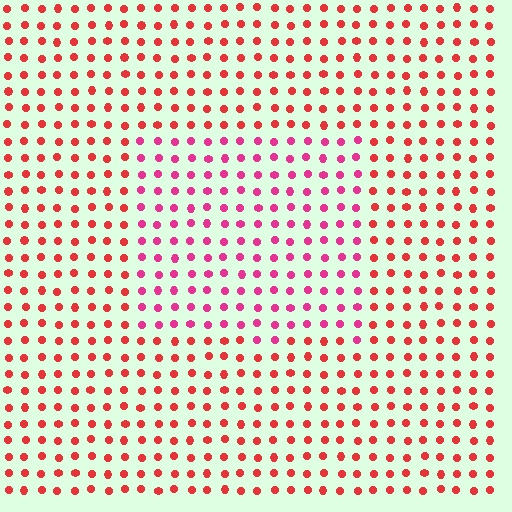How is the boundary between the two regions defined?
The boundary is defined purely by a slight shift in hue (about 31 degrees). Spacing, size, and orientation are identical on both sides.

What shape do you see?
I see a rectangle.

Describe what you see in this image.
The image is filled with small red elements in a uniform arrangement. A rectangle-shaped region is visible where the elements are tinted to a slightly different hue, forming a subtle color boundary.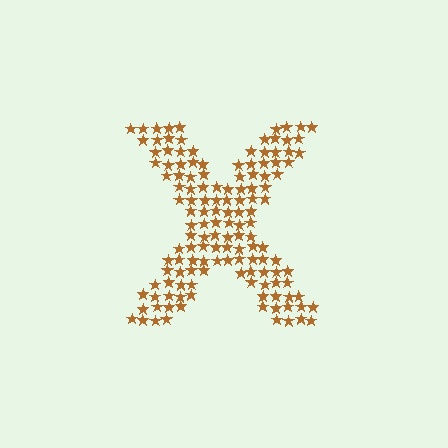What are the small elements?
The small elements are stars.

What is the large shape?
The large shape is the letter X.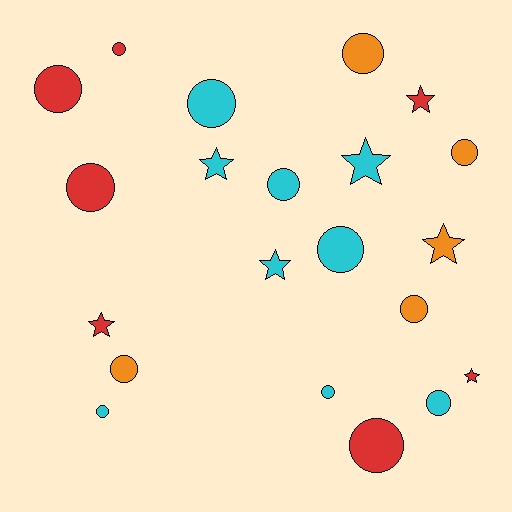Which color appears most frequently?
Cyan, with 9 objects.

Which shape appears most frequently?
Circle, with 14 objects.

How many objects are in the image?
There are 21 objects.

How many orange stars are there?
There is 1 orange star.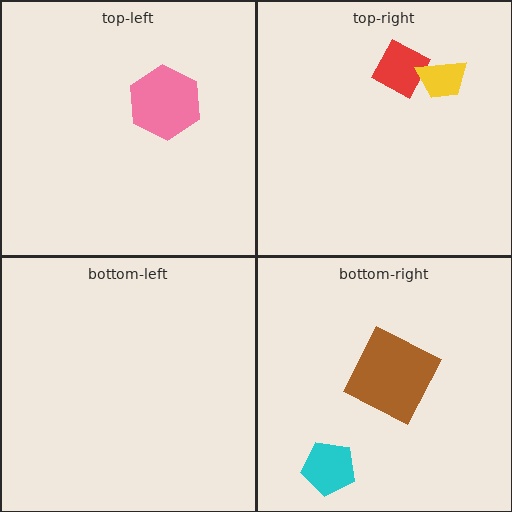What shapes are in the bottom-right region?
The cyan pentagon, the brown square.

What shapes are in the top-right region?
The red diamond, the yellow trapezoid.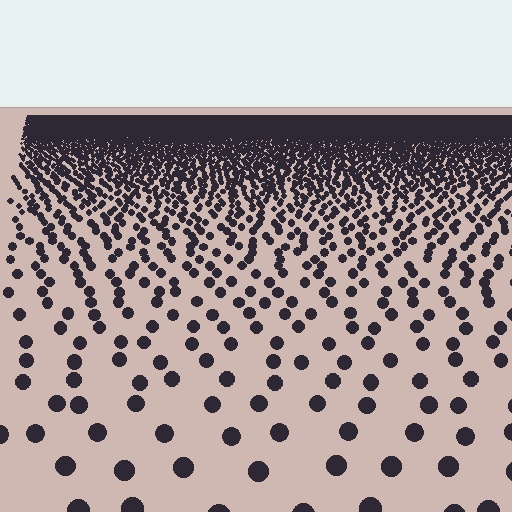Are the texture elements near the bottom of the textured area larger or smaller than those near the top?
Larger. Near the bottom, elements are closer to the viewer and appear at a bigger on-screen size.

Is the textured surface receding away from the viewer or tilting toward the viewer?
The surface is receding away from the viewer. Texture elements get smaller and denser toward the top.